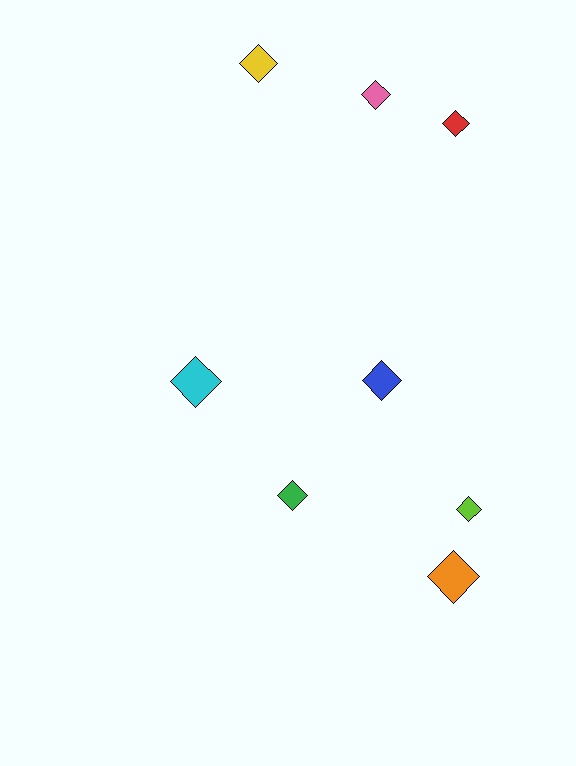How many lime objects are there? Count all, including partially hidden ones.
There is 1 lime object.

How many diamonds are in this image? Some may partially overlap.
There are 8 diamonds.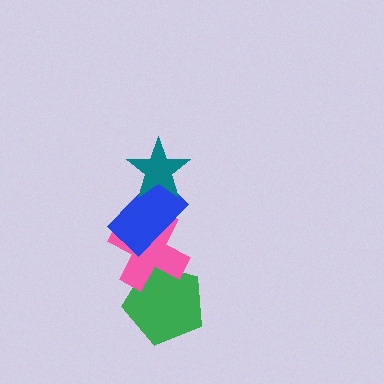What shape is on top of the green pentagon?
The pink cross is on top of the green pentagon.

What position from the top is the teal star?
The teal star is 1st from the top.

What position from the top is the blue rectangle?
The blue rectangle is 2nd from the top.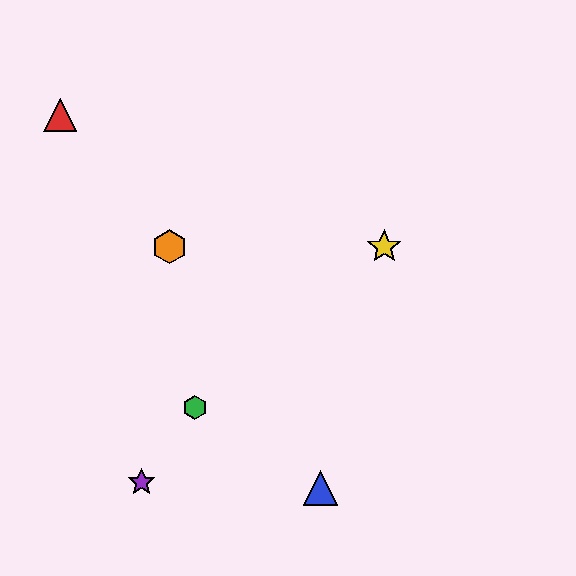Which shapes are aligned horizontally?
The yellow star, the orange hexagon are aligned horizontally.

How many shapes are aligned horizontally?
2 shapes (the yellow star, the orange hexagon) are aligned horizontally.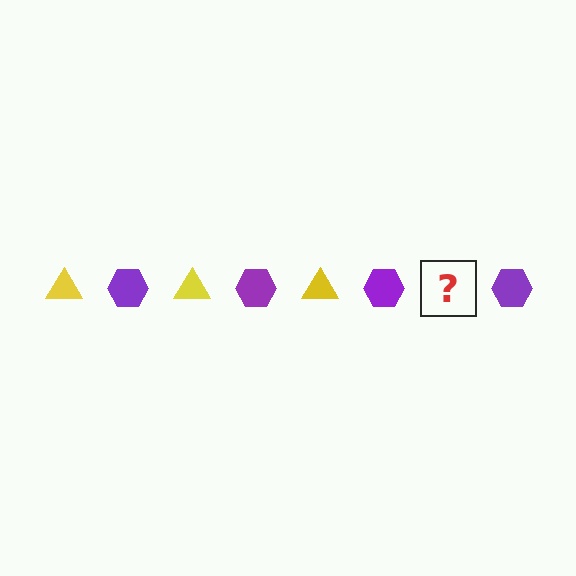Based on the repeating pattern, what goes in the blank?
The blank should be a yellow triangle.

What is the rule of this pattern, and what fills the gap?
The rule is that the pattern alternates between yellow triangle and purple hexagon. The gap should be filled with a yellow triangle.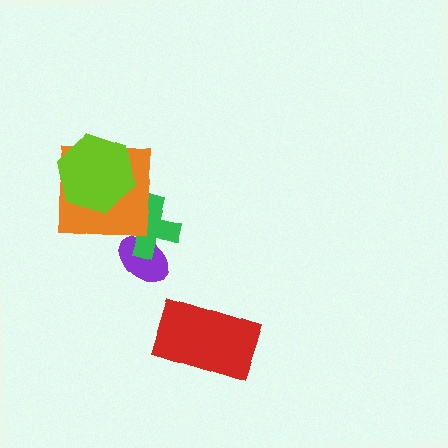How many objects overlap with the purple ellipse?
1 object overlaps with the purple ellipse.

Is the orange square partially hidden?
Yes, it is partially covered by another shape.